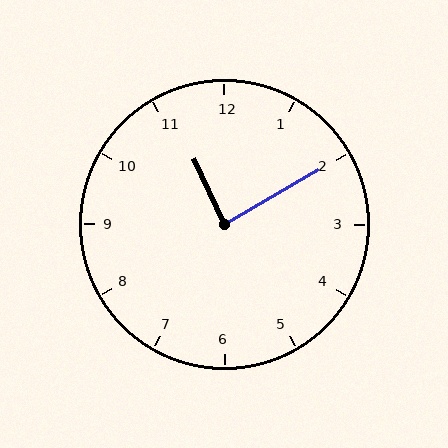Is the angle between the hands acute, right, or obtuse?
It is right.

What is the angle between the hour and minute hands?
Approximately 85 degrees.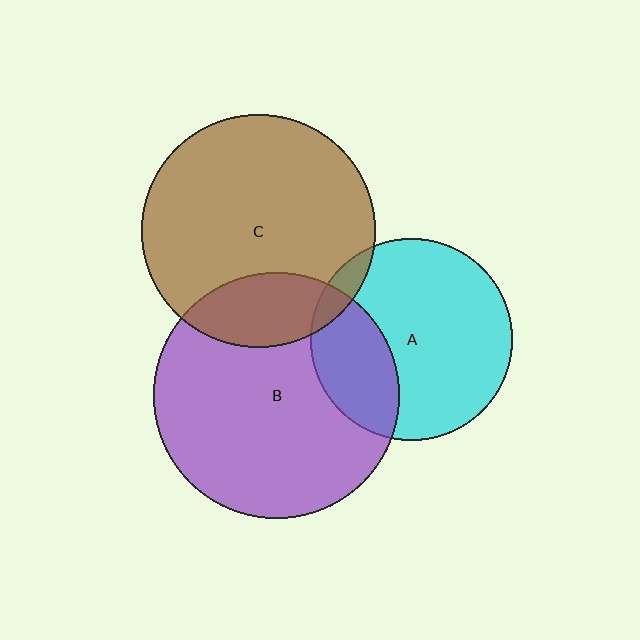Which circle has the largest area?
Circle B (purple).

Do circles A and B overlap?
Yes.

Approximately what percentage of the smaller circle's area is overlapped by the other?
Approximately 30%.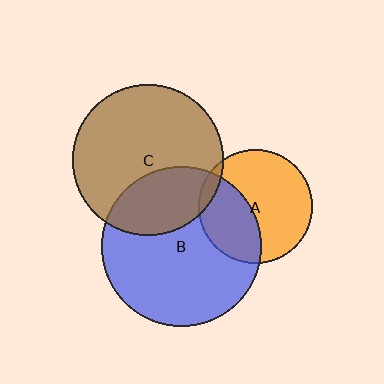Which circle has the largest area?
Circle B (blue).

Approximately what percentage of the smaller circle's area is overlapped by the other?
Approximately 40%.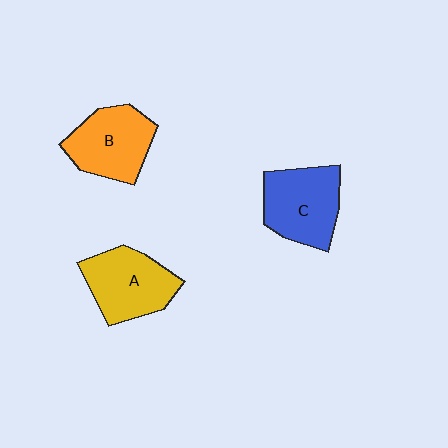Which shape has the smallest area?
Shape B (orange).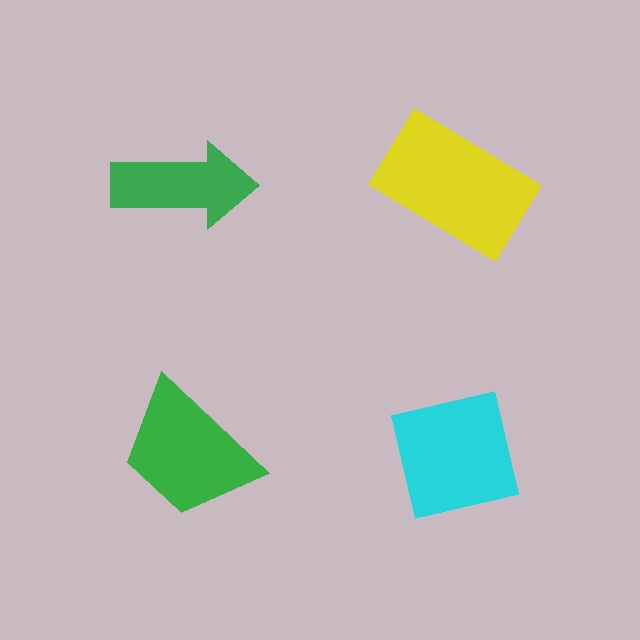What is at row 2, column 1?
A green trapezoid.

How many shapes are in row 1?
2 shapes.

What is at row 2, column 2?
A cyan square.